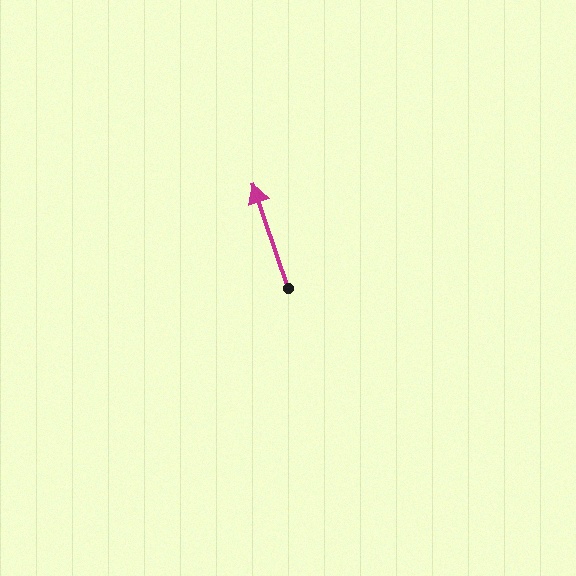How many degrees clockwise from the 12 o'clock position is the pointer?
Approximately 341 degrees.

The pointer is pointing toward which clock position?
Roughly 11 o'clock.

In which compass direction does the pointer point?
North.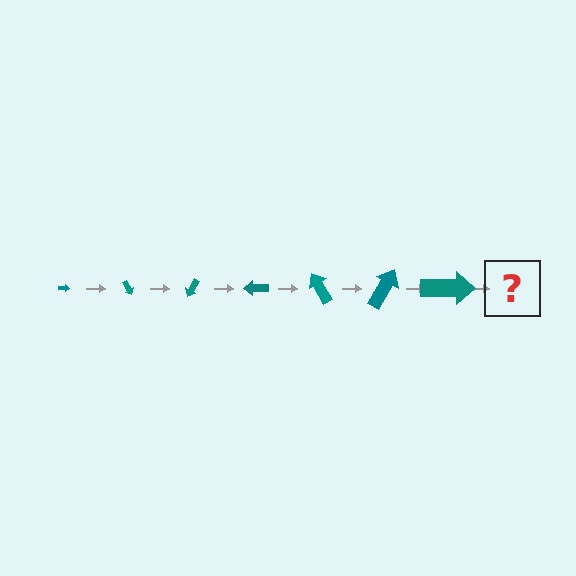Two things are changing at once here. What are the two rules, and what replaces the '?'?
The two rules are that the arrow grows larger each step and it rotates 60 degrees each step. The '?' should be an arrow, larger than the previous one and rotated 420 degrees from the start.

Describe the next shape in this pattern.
It should be an arrow, larger than the previous one and rotated 420 degrees from the start.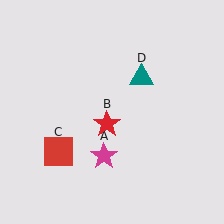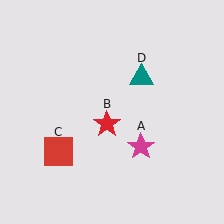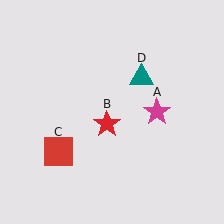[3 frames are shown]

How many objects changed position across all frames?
1 object changed position: magenta star (object A).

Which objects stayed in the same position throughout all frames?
Red star (object B) and red square (object C) and teal triangle (object D) remained stationary.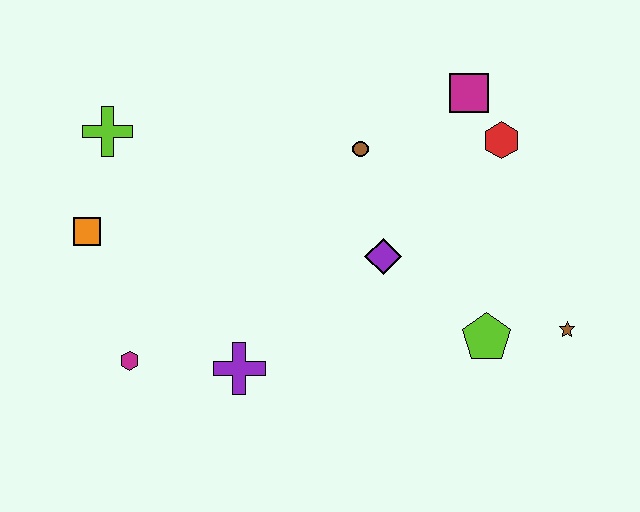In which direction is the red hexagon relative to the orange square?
The red hexagon is to the right of the orange square.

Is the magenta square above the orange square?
Yes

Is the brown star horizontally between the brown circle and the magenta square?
No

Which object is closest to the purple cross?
The magenta hexagon is closest to the purple cross.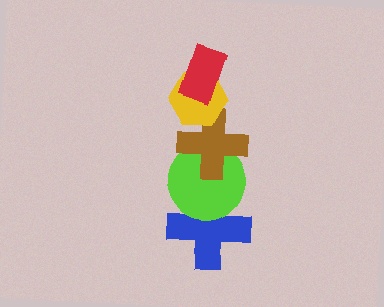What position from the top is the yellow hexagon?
The yellow hexagon is 2nd from the top.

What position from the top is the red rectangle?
The red rectangle is 1st from the top.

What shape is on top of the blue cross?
The lime circle is on top of the blue cross.